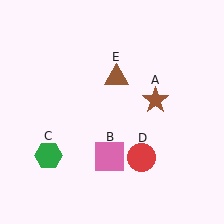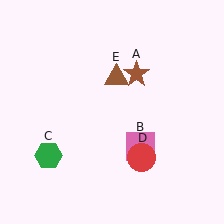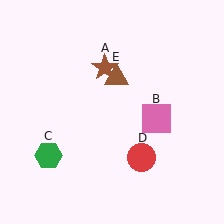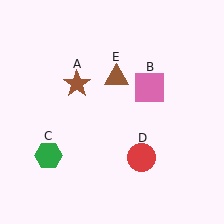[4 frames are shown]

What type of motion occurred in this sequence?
The brown star (object A), pink square (object B) rotated counterclockwise around the center of the scene.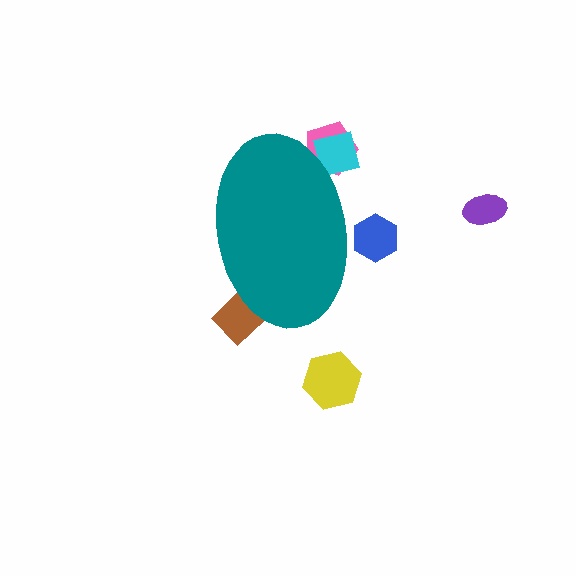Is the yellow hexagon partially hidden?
No, the yellow hexagon is fully visible.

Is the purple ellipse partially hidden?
No, the purple ellipse is fully visible.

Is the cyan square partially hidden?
Yes, the cyan square is partially hidden behind the teal ellipse.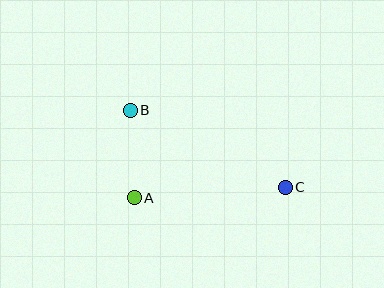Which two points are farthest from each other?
Points B and C are farthest from each other.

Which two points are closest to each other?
Points A and B are closest to each other.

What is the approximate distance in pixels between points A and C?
The distance between A and C is approximately 151 pixels.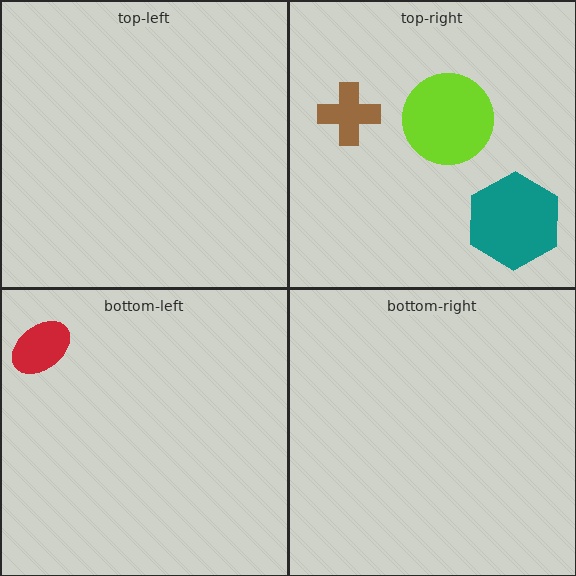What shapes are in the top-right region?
The brown cross, the lime circle, the teal hexagon.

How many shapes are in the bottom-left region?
1.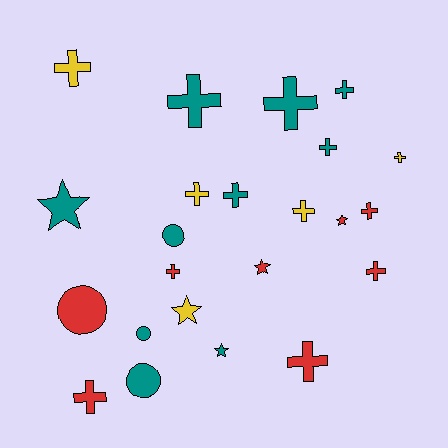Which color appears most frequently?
Teal, with 10 objects.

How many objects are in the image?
There are 23 objects.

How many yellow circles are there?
There are no yellow circles.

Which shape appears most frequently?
Cross, with 14 objects.